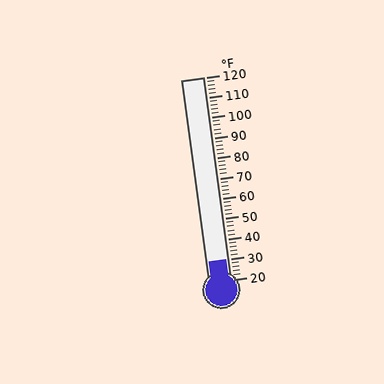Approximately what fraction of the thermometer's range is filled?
The thermometer is filled to approximately 10% of its range.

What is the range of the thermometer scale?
The thermometer scale ranges from 20°F to 120°F.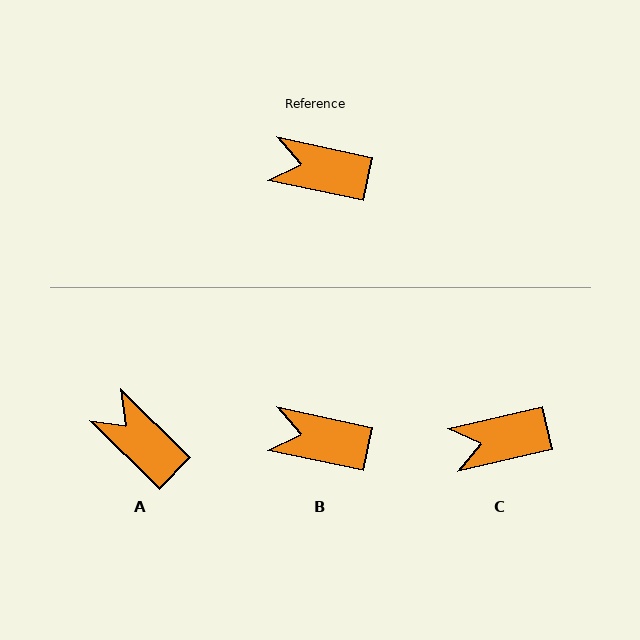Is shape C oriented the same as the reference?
No, it is off by about 25 degrees.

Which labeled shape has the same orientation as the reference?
B.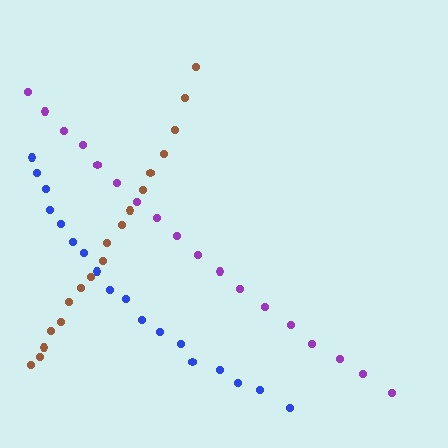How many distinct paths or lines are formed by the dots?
There are 3 distinct paths.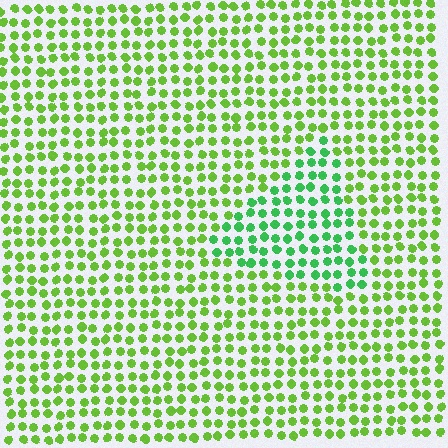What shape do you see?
I see a triangle.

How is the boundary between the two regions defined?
The boundary is defined purely by a slight shift in hue (about 35 degrees). Spacing, size, and orientation are identical on both sides.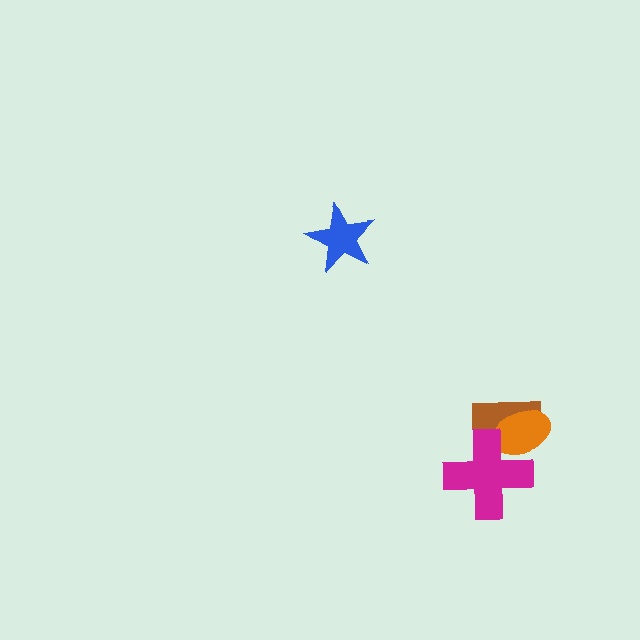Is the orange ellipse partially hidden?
Yes, it is partially covered by another shape.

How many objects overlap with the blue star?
0 objects overlap with the blue star.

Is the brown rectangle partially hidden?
Yes, it is partially covered by another shape.